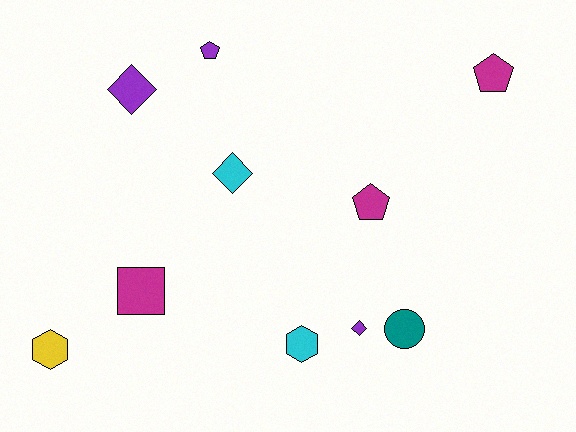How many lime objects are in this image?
There are no lime objects.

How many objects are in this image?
There are 10 objects.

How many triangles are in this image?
There are no triangles.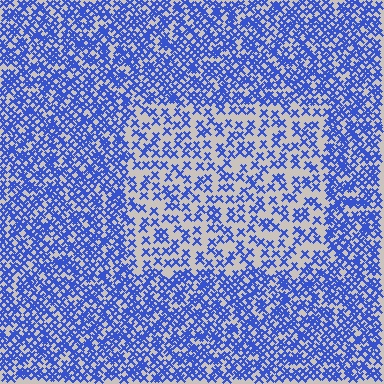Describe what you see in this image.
The image contains small blue elements arranged at two different densities. A rectangle-shaped region is visible where the elements are less densely packed than the surrounding area.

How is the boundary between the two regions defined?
The boundary is defined by a change in element density (approximately 2.1x ratio). All elements are the same color, size, and shape.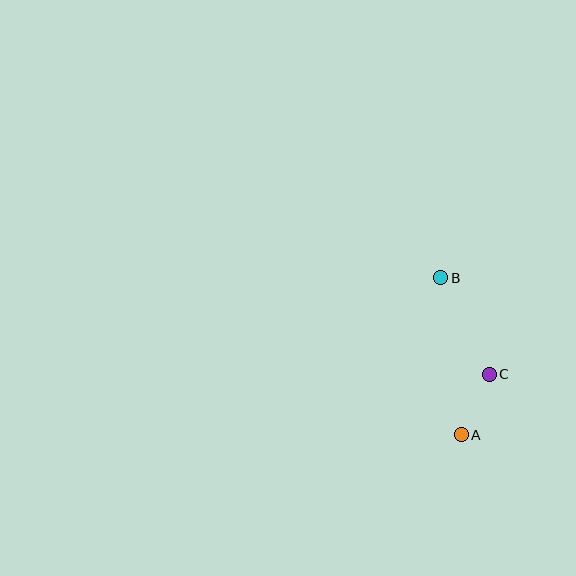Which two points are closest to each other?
Points A and C are closest to each other.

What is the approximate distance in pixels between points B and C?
The distance between B and C is approximately 108 pixels.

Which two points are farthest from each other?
Points A and B are farthest from each other.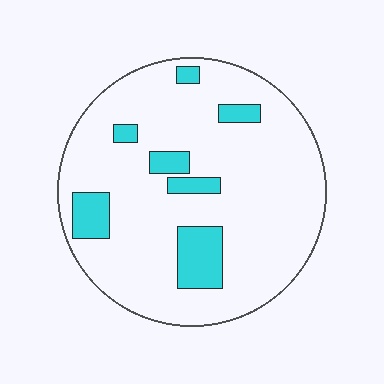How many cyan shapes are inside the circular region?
7.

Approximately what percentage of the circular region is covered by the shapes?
Approximately 15%.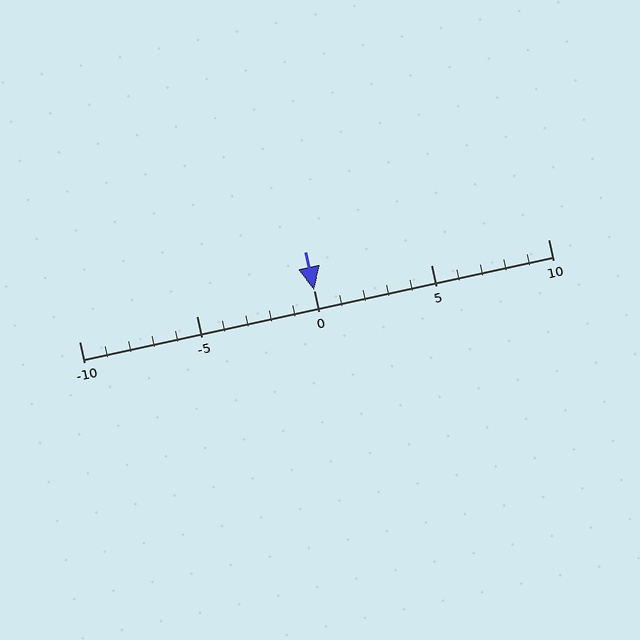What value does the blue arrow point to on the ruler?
The blue arrow points to approximately 0.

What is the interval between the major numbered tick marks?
The major tick marks are spaced 5 units apart.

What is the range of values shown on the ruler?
The ruler shows values from -10 to 10.